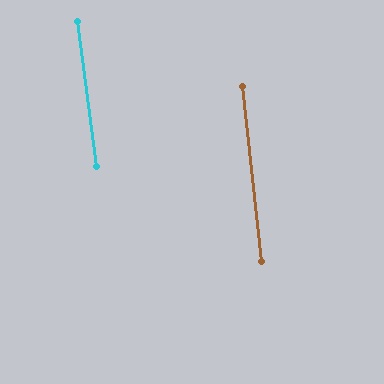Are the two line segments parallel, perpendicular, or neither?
Parallel — their directions differ by only 1.3°.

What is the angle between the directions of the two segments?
Approximately 1 degree.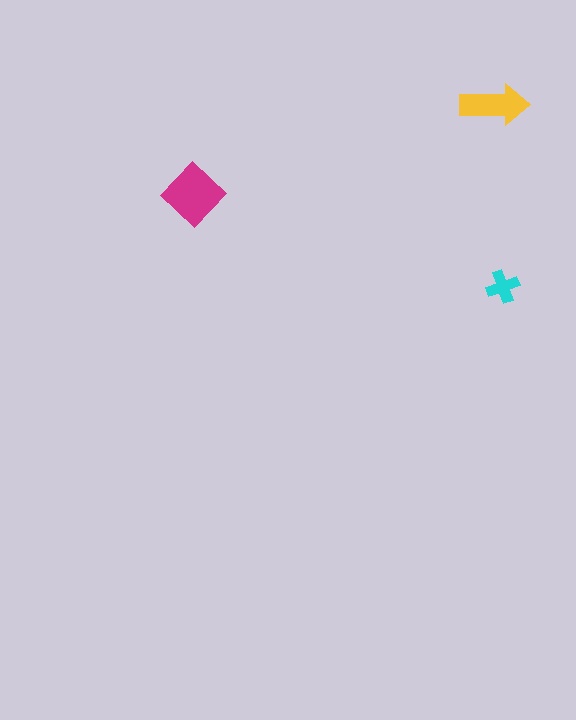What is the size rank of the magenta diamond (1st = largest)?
1st.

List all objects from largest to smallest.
The magenta diamond, the yellow arrow, the cyan cross.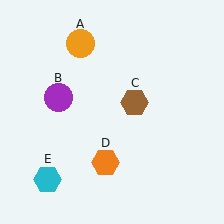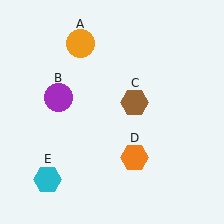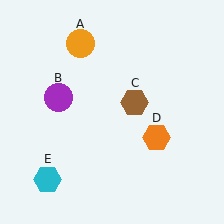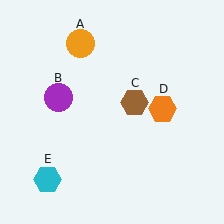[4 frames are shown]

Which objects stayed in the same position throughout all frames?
Orange circle (object A) and purple circle (object B) and brown hexagon (object C) and cyan hexagon (object E) remained stationary.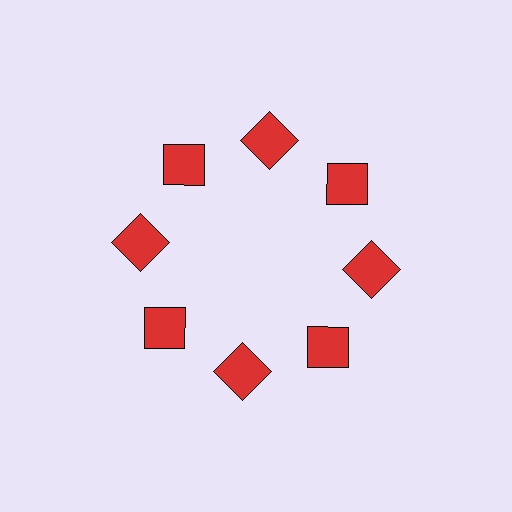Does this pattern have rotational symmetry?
Yes, this pattern has 8-fold rotational symmetry. It looks the same after rotating 45 degrees around the center.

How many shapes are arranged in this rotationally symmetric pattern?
There are 8 shapes, arranged in 8 groups of 1.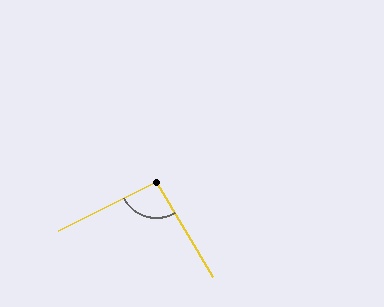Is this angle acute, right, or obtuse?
It is approximately a right angle.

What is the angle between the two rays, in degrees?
Approximately 94 degrees.